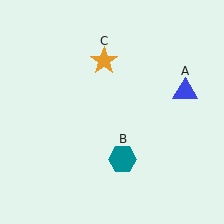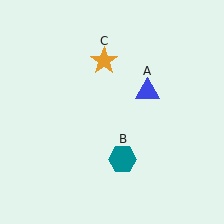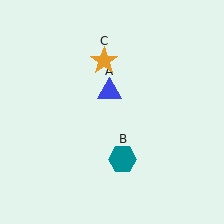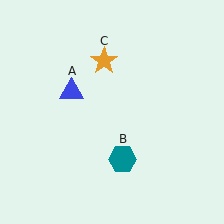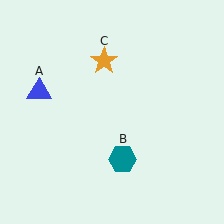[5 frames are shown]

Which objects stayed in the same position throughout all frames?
Teal hexagon (object B) and orange star (object C) remained stationary.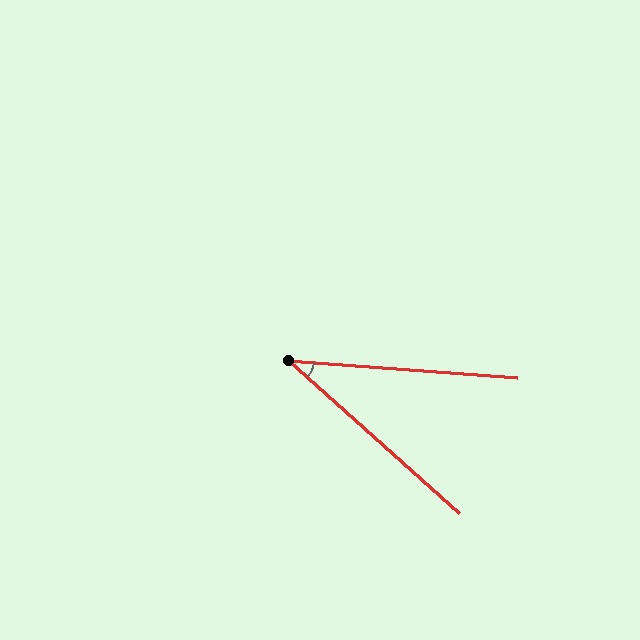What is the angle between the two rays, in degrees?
Approximately 38 degrees.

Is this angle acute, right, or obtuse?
It is acute.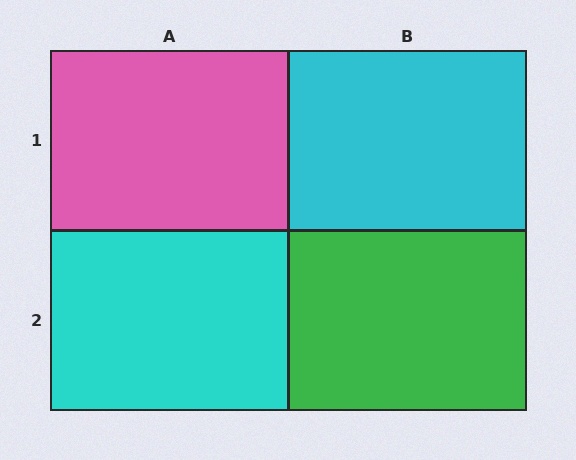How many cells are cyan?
2 cells are cyan.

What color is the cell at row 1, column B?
Cyan.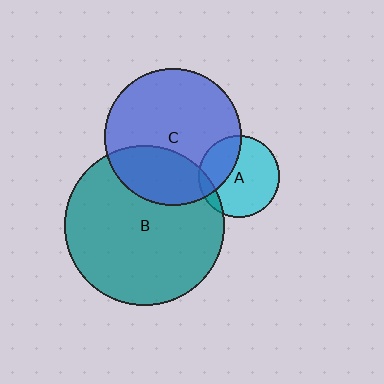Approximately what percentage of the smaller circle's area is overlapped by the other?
Approximately 10%.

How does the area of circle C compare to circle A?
Approximately 2.8 times.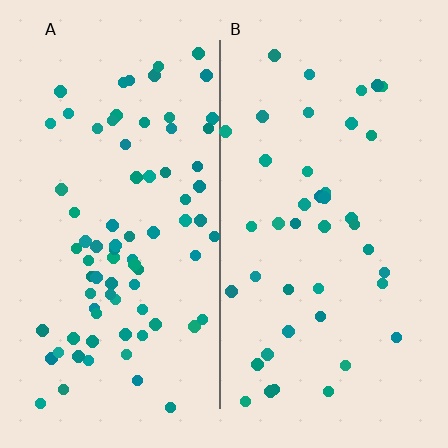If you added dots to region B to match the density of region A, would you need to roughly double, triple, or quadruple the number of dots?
Approximately double.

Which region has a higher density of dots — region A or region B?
A (the left).